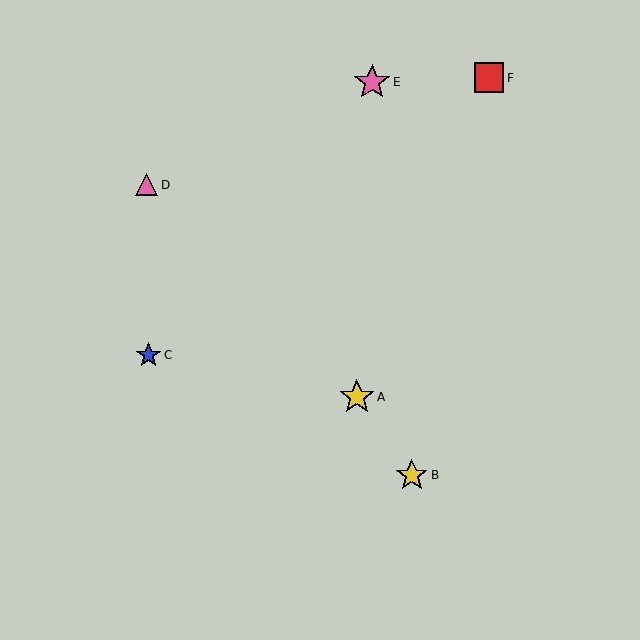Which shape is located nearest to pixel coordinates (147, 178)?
The pink triangle (labeled D) at (147, 185) is nearest to that location.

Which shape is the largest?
The pink star (labeled E) is the largest.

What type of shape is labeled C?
Shape C is a blue star.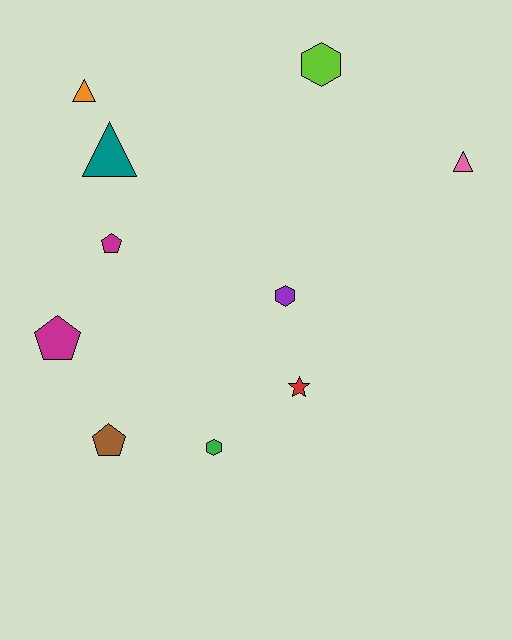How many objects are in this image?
There are 10 objects.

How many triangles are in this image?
There are 3 triangles.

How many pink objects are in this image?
There is 1 pink object.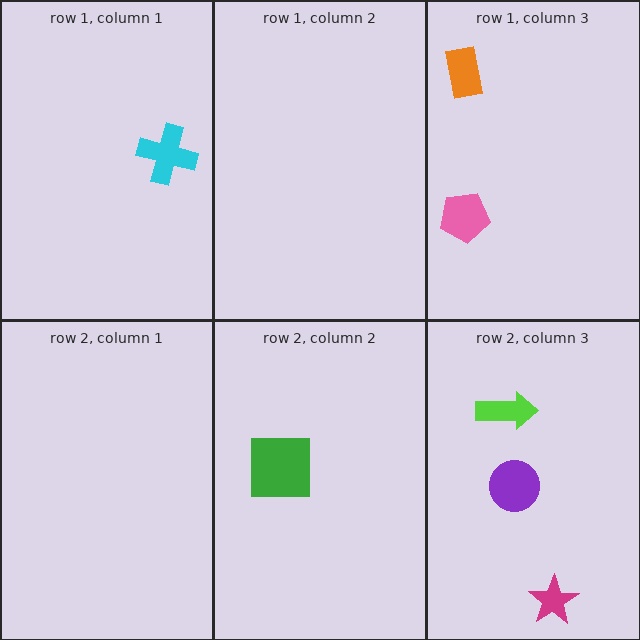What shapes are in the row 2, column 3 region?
The lime arrow, the purple circle, the magenta star.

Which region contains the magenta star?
The row 2, column 3 region.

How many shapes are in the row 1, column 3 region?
2.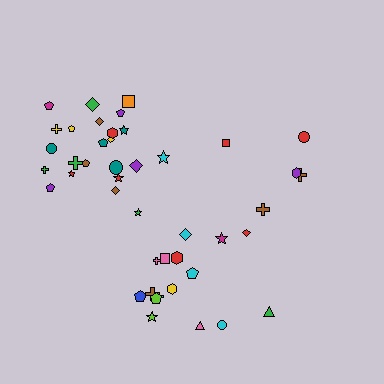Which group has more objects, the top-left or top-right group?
The top-left group.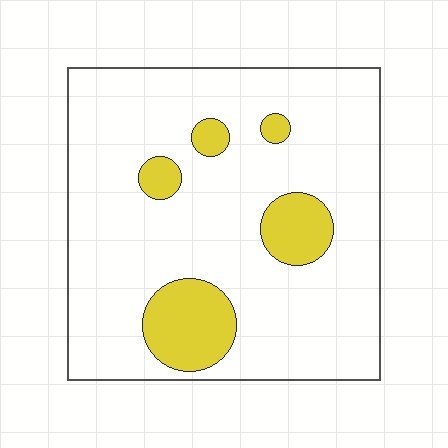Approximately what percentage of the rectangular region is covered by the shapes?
Approximately 15%.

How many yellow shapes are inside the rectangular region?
5.